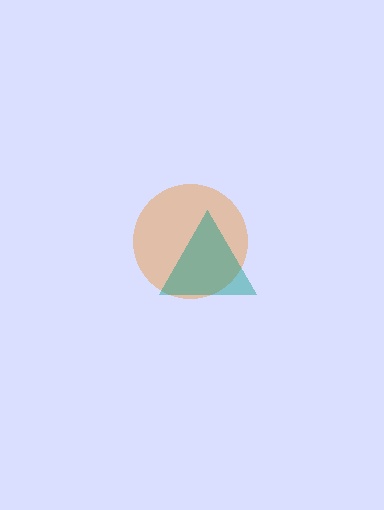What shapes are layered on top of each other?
The layered shapes are: an orange circle, a teal triangle.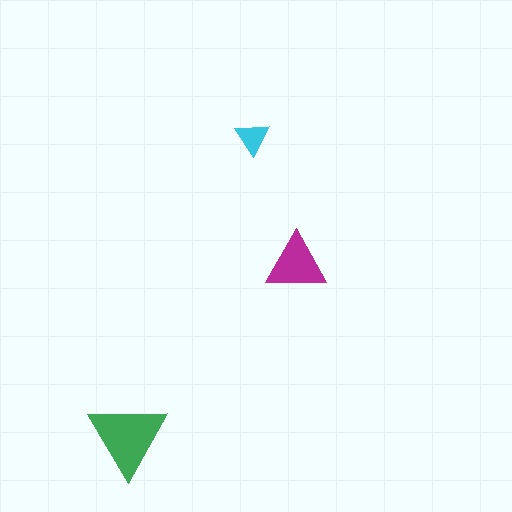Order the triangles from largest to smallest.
the green one, the magenta one, the cyan one.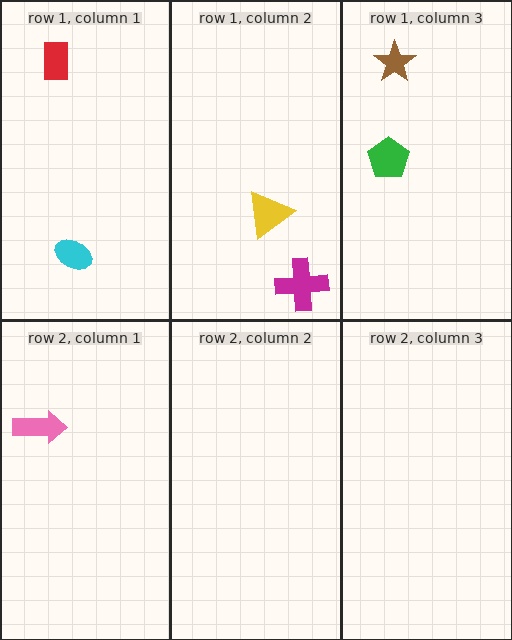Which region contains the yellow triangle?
The row 1, column 2 region.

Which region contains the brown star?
The row 1, column 3 region.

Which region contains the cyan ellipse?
The row 1, column 1 region.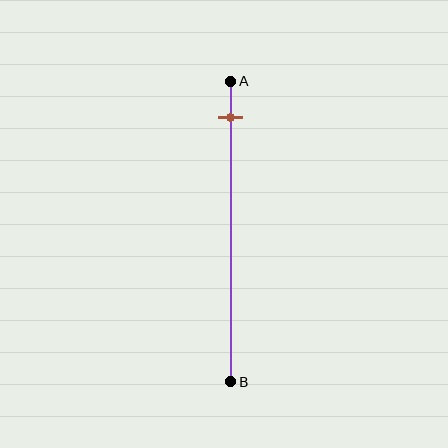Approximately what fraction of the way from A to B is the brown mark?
The brown mark is approximately 10% of the way from A to B.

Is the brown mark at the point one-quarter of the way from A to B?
No, the mark is at about 10% from A, not at the 25% one-quarter point.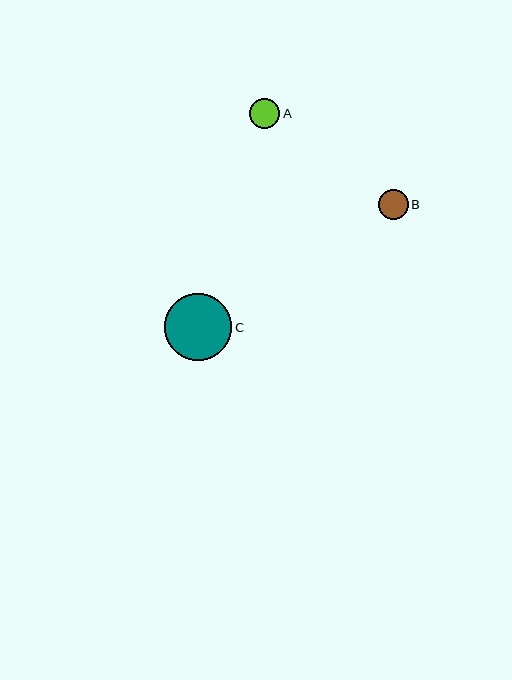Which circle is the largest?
Circle C is the largest with a size of approximately 67 pixels.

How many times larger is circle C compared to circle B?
Circle C is approximately 2.2 times the size of circle B.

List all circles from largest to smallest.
From largest to smallest: C, A, B.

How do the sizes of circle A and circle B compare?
Circle A and circle B are approximately the same size.